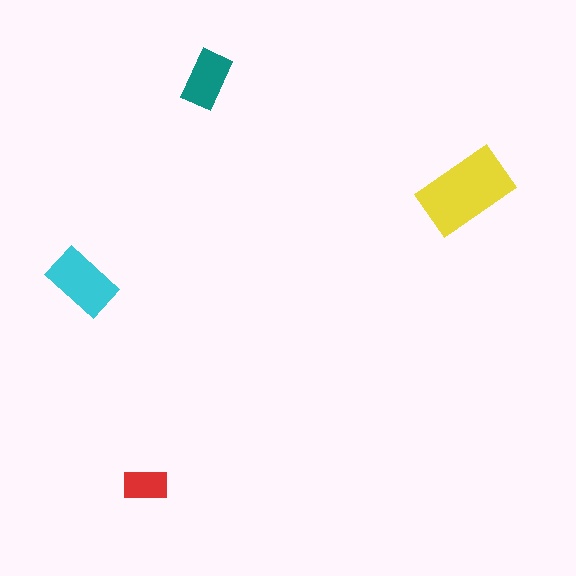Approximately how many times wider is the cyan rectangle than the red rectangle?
About 1.5 times wider.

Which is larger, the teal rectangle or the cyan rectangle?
The cyan one.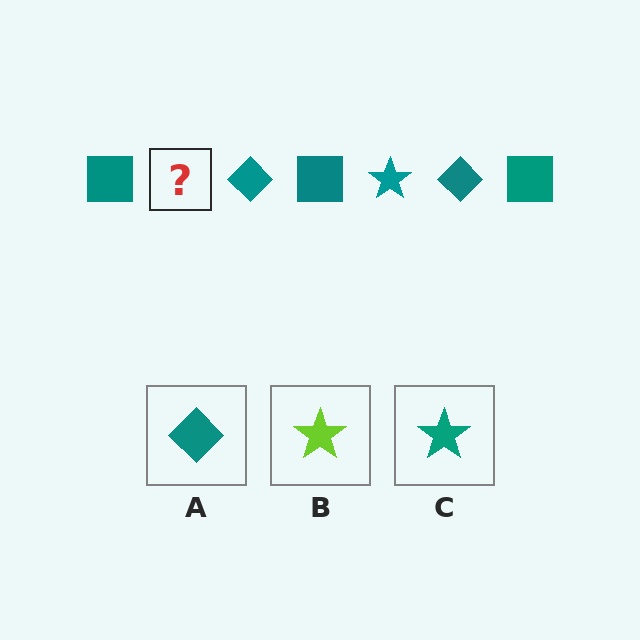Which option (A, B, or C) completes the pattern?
C.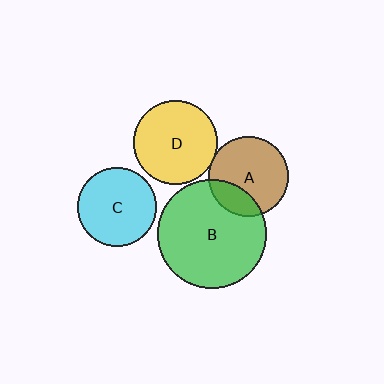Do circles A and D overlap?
Yes.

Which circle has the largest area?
Circle B (green).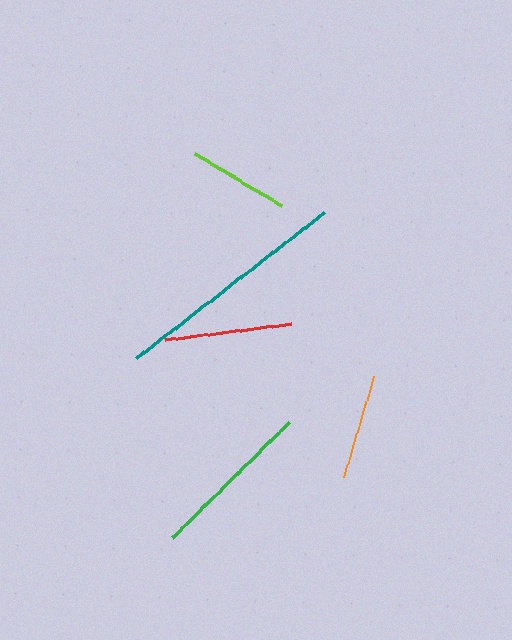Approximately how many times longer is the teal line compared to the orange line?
The teal line is approximately 2.3 times the length of the orange line.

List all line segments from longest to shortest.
From longest to shortest: teal, green, red, orange, lime.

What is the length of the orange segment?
The orange segment is approximately 105 pixels long.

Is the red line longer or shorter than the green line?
The green line is longer than the red line.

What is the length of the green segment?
The green segment is approximately 164 pixels long.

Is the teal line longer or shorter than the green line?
The teal line is longer than the green line.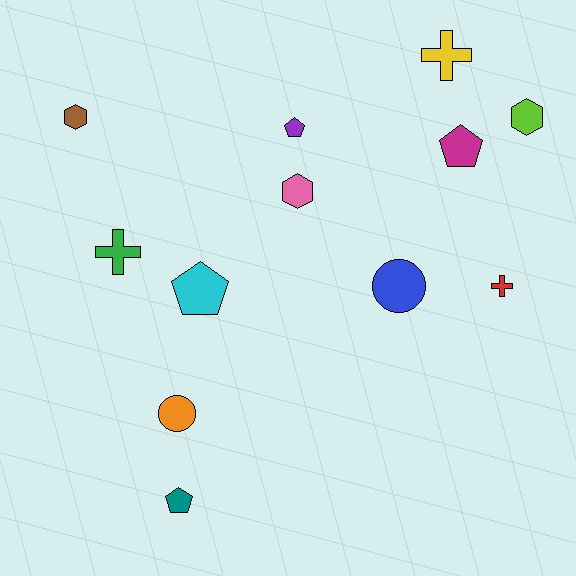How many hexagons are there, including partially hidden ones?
There are 3 hexagons.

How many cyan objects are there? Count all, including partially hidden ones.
There is 1 cyan object.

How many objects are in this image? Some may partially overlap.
There are 12 objects.